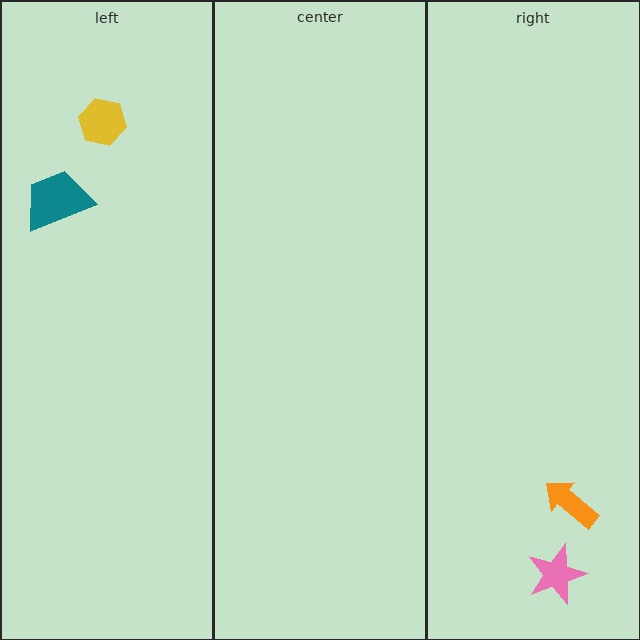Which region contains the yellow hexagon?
The left region.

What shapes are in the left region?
The yellow hexagon, the teal trapezoid.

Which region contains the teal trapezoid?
The left region.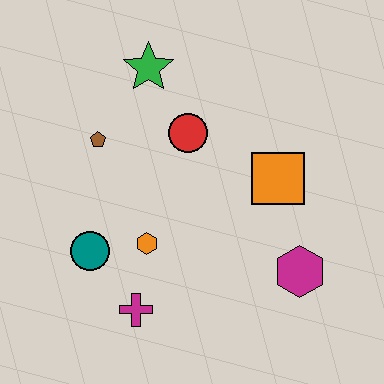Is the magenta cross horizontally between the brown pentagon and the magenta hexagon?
Yes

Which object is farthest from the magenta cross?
The green star is farthest from the magenta cross.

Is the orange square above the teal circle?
Yes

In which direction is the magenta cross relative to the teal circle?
The magenta cross is below the teal circle.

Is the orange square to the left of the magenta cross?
No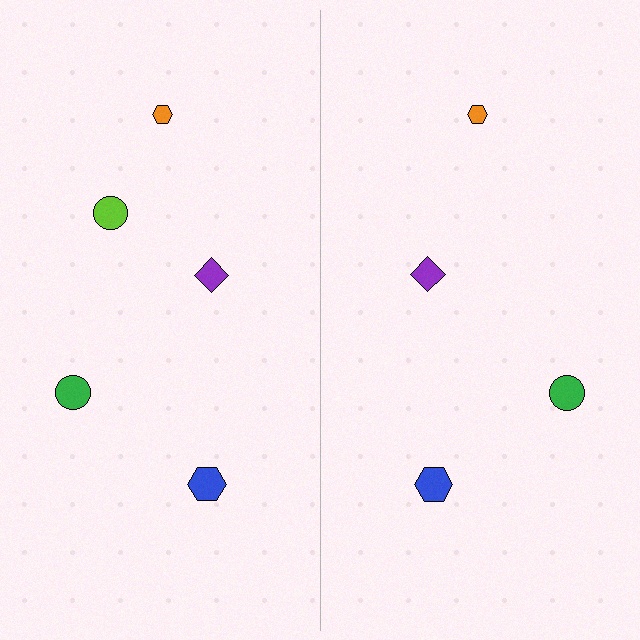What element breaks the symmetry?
A lime circle is missing from the right side.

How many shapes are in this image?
There are 9 shapes in this image.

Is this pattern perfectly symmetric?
No, the pattern is not perfectly symmetric. A lime circle is missing from the right side.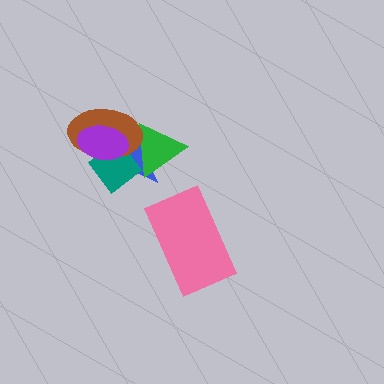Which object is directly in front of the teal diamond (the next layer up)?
The green triangle is directly in front of the teal diamond.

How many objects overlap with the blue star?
4 objects overlap with the blue star.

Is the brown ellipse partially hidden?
Yes, it is partially covered by another shape.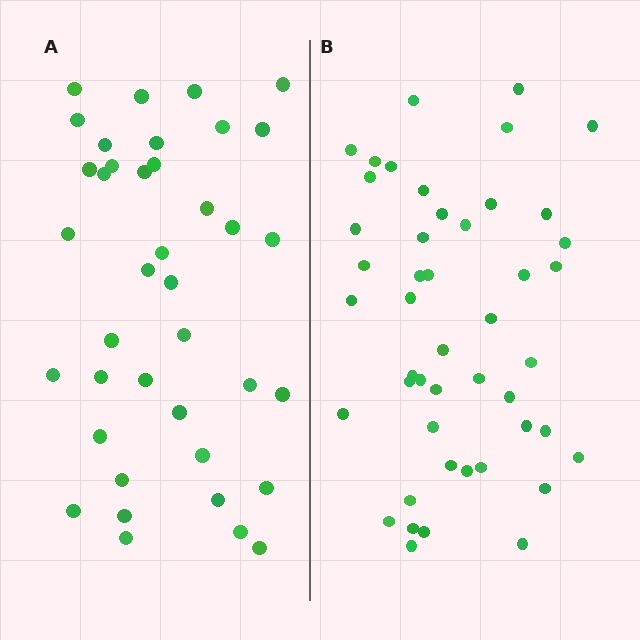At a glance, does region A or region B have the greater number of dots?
Region B (the right region) has more dots.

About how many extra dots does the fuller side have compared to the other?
Region B has roughly 8 or so more dots than region A.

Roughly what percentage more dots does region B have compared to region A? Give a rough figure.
About 20% more.